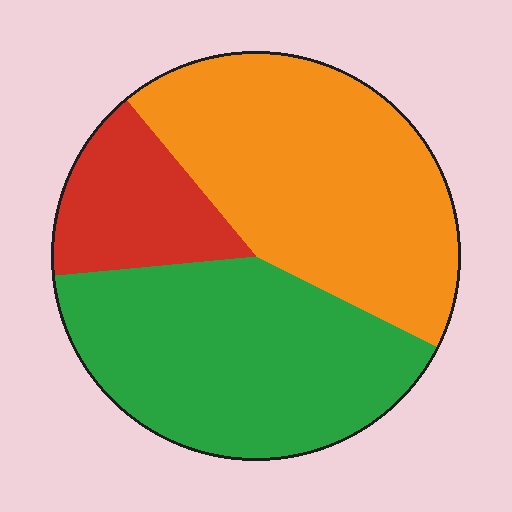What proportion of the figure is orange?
Orange takes up about two fifths (2/5) of the figure.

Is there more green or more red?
Green.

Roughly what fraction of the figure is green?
Green covers around 40% of the figure.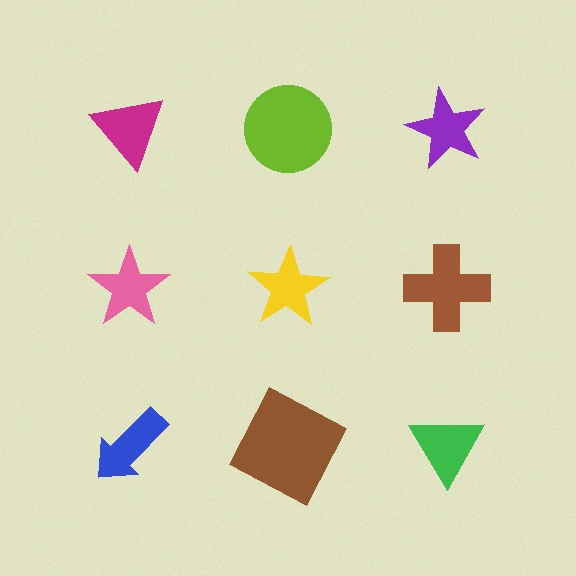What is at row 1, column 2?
A lime circle.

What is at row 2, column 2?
A yellow star.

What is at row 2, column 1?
A pink star.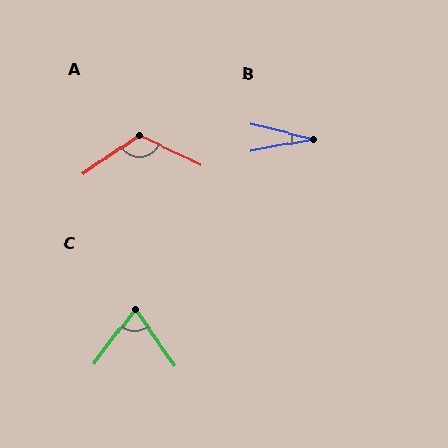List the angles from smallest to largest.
B (24°), C (73°), A (121°).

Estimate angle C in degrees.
Approximately 73 degrees.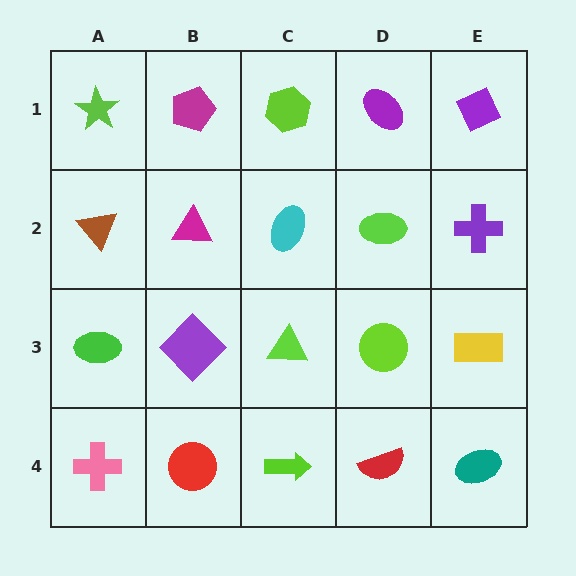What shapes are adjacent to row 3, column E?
A purple cross (row 2, column E), a teal ellipse (row 4, column E), a lime circle (row 3, column D).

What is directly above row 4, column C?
A lime triangle.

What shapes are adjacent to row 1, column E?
A purple cross (row 2, column E), a purple ellipse (row 1, column D).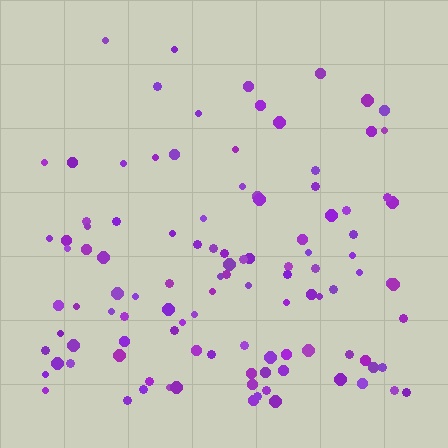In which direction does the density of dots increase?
From top to bottom, with the bottom side densest.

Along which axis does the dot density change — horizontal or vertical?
Vertical.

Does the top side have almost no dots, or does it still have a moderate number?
Still a moderate number, just noticeably fewer than the bottom.